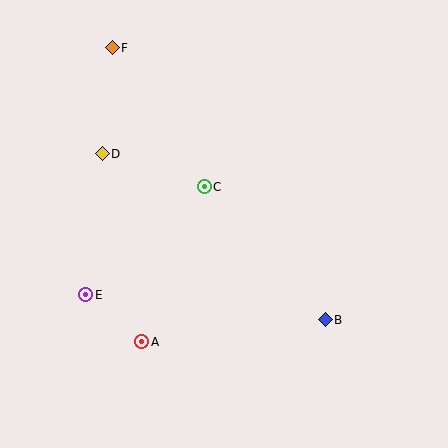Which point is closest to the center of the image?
Point C at (204, 187) is closest to the center.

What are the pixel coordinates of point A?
Point A is at (142, 342).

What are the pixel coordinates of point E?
Point E is at (86, 295).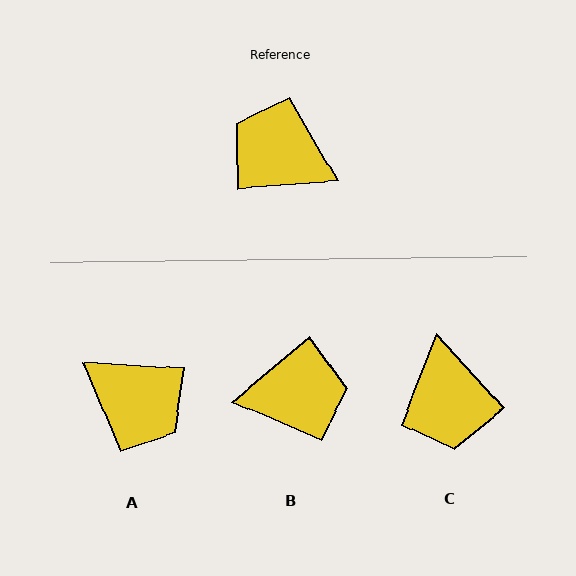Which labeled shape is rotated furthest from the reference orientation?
A, about 172 degrees away.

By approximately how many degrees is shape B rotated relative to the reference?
Approximately 144 degrees clockwise.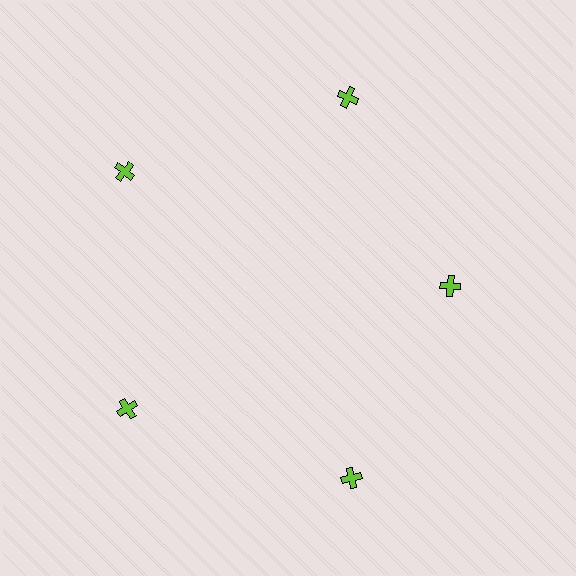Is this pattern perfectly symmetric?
No. The 5 lime crosses are arranged in a ring, but one element near the 3 o'clock position is pulled inward toward the center, breaking the 5-fold rotational symmetry.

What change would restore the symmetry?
The symmetry would be restored by moving it outward, back onto the ring so that all 5 crosses sit at equal angles and equal distance from the center.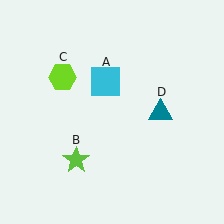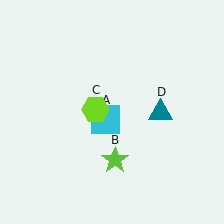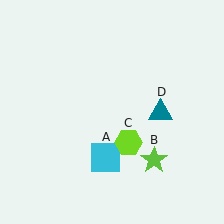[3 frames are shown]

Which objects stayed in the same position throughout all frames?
Teal triangle (object D) remained stationary.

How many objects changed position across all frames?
3 objects changed position: cyan square (object A), lime star (object B), lime hexagon (object C).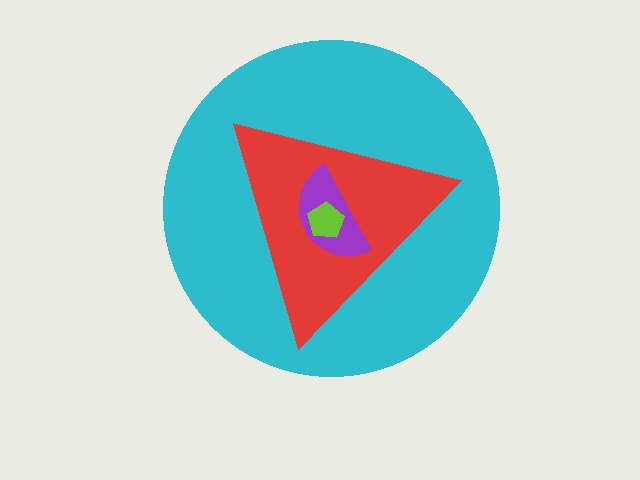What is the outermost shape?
The cyan circle.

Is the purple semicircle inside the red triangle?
Yes.